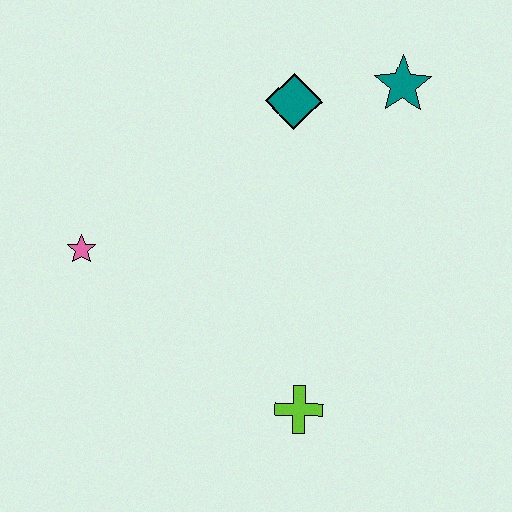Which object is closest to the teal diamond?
The teal star is closest to the teal diamond.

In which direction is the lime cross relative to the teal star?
The lime cross is below the teal star.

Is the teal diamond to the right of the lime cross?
No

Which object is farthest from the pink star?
The teal star is farthest from the pink star.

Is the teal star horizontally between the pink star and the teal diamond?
No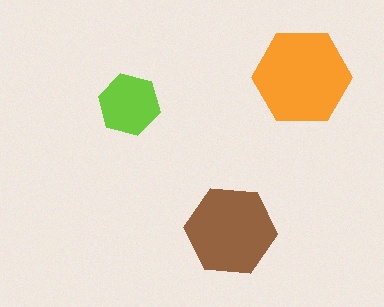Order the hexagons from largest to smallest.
the orange one, the brown one, the lime one.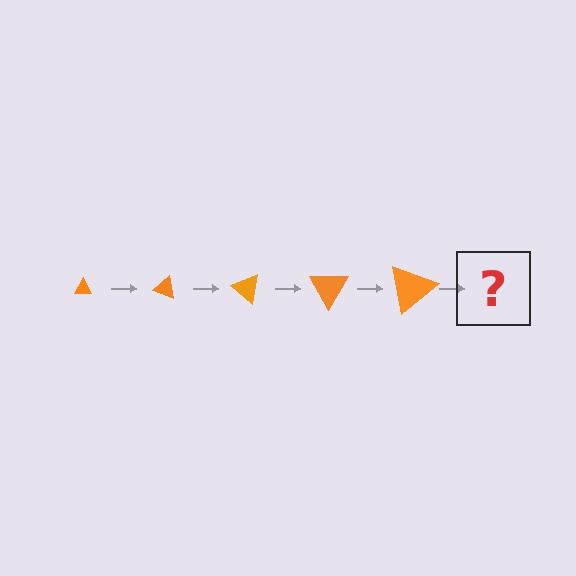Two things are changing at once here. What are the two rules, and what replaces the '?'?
The two rules are that the triangle grows larger each step and it rotates 20 degrees each step. The '?' should be a triangle, larger than the previous one and rotated 100 degrees from the start.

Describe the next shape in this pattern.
It should be a triangle, larger than the previous one and rotated 100 degrees from the start.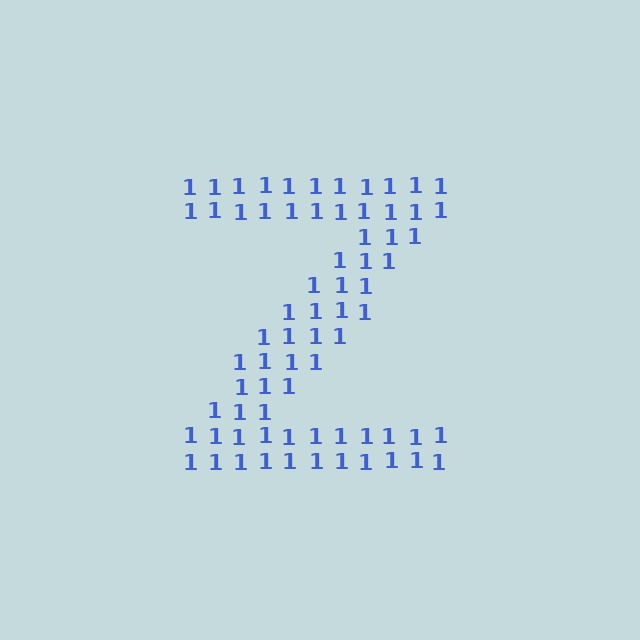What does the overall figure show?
The overall figure shows the letter Z.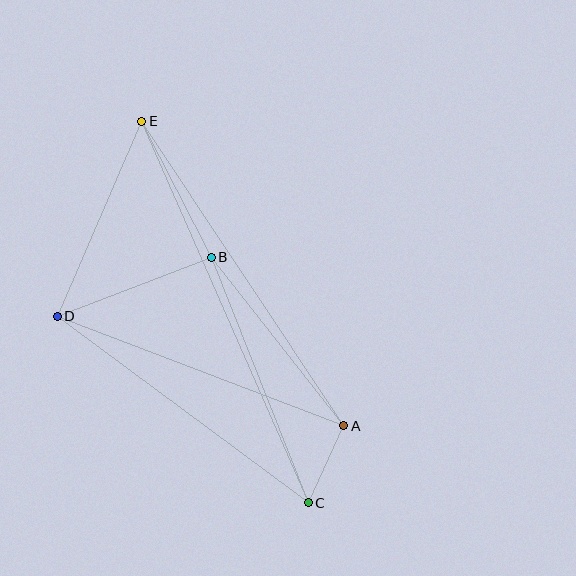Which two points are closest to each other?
Points A and C are closest to each other.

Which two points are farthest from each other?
Points C and E are farthest from each other.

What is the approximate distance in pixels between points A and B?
The distance between A and B is approximately 214 pixels.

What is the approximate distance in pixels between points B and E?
The distance between B and E is approximately 152 pixels.